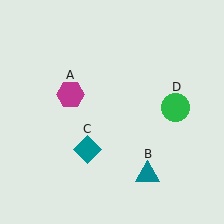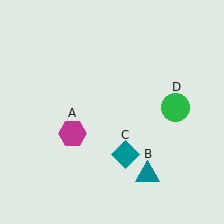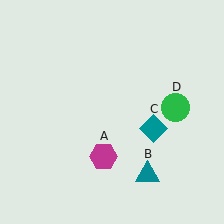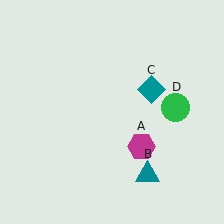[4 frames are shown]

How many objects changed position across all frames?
2 objects changed position: magenta hexagon (object A), teal diamond (object C).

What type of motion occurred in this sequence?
The magenta hexagon (object A), teal diamond (object C) rotated counterclockwise around the center of the scene.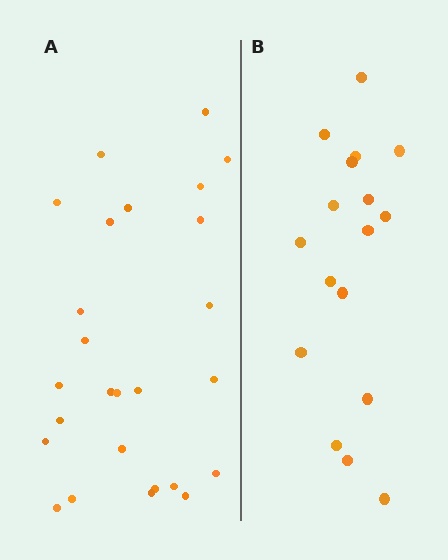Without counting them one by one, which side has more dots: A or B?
Region A (the left region) has more dots.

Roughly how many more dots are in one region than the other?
Region A has roughly 8 or so more dots than region B.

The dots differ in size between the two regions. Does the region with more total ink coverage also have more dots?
No. Region B has more total ink coverage because its dots are larger, but region A actually contains more individual dots. Total area can be misleading — the number of items is what matters here.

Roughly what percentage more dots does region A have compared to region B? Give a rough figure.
About 55% more.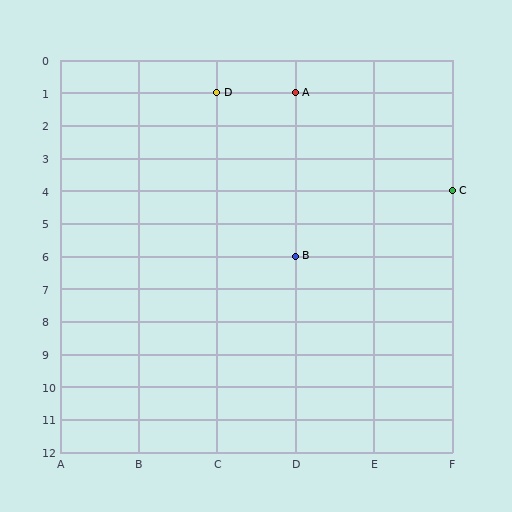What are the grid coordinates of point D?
Point D is at grid coordinates (C, 1).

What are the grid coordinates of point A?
Point A is at grid coordinates (D, 1).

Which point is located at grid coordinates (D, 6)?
Point B is at (D, 6).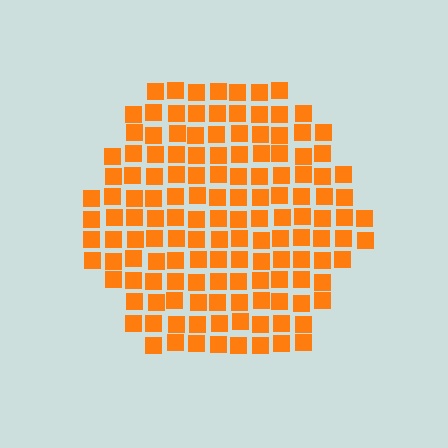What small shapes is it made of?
It is made of small squares.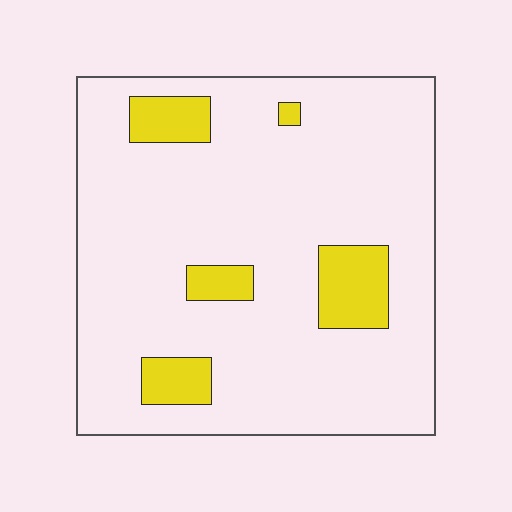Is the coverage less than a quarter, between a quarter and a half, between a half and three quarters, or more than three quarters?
Less than a quarter.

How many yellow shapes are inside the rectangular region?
5.